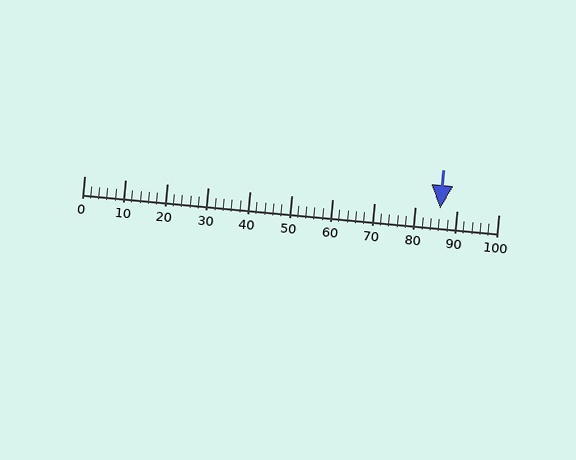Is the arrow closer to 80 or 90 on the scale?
The arrow is closer to 90.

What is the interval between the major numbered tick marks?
The major tick marks are spaced 10 units apart.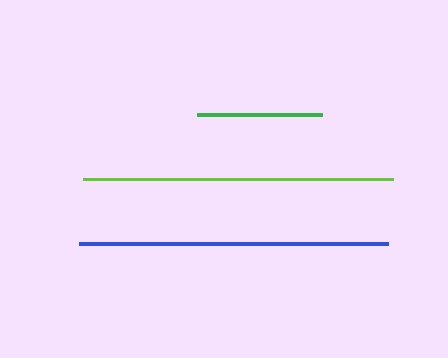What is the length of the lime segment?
The lime segment is approximately 311 pixels long.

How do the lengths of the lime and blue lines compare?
The lime and blue lines are approximately the same length.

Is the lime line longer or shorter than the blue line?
The lime line is longer than the blue line.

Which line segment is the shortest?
The green line is the shortest at approximately 125 pixels.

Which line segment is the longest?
The lime line is the longest at approximately 311 pixels.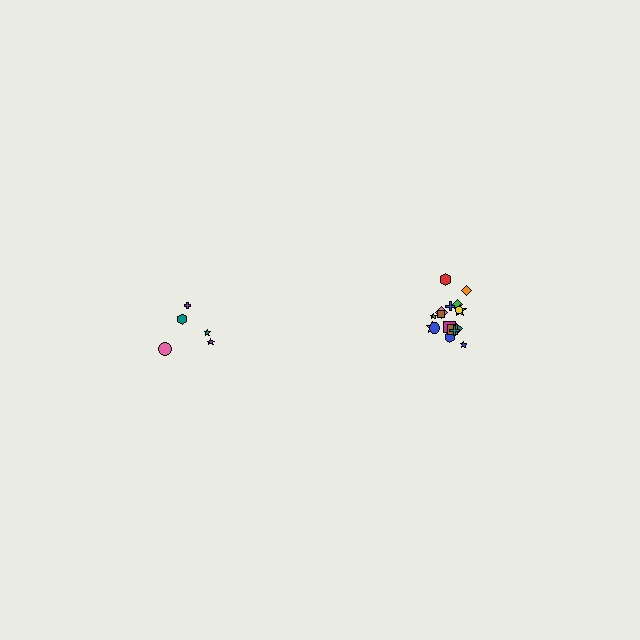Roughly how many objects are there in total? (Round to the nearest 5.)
Roughly 25 objects in total.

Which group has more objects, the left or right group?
The right group.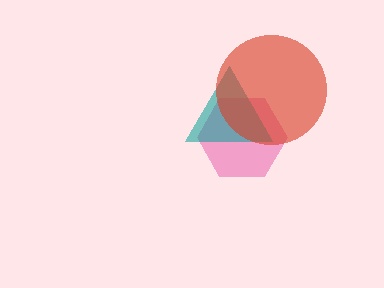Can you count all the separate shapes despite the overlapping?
Yes, there are 3 separate shapes.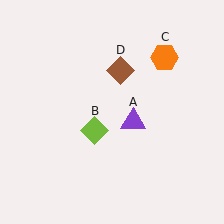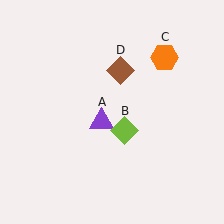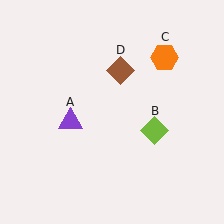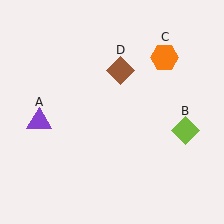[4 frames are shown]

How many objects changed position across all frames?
2 objects changed position: purple triangle (object A), lime diamond (object B).